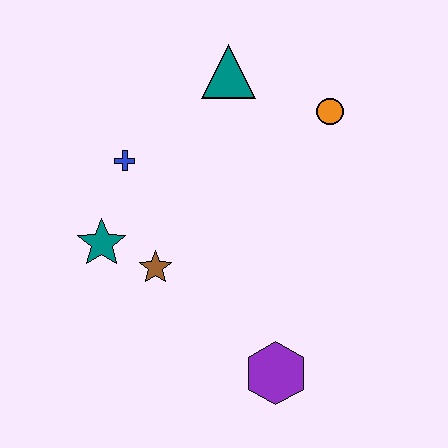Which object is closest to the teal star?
The brown star is closest to the teal star.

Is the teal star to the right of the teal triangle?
No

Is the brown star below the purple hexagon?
No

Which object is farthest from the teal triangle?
The purple hexagon is farthest from the teal triangle.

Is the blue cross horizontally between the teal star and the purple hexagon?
Yes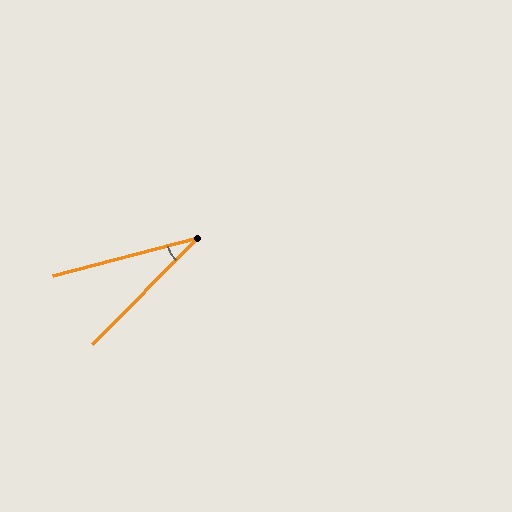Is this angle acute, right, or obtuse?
It is acute.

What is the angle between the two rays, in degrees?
Approximately 30 degrees.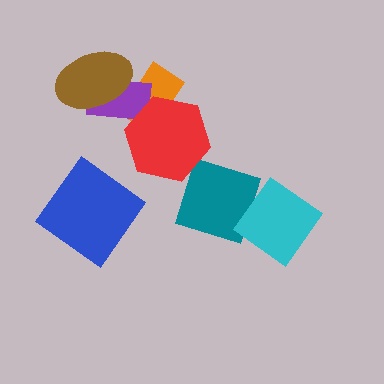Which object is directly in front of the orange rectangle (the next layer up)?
The purple rectangle is directly in front of the orange rectangle.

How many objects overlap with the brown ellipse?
2 objects overlap with the brown ellipse.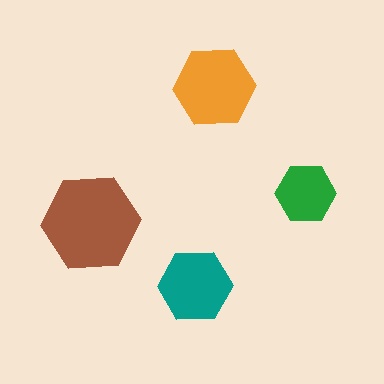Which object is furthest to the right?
The green hexagon is rightmost.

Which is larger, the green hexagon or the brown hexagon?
The brown one.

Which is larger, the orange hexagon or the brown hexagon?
The brown one.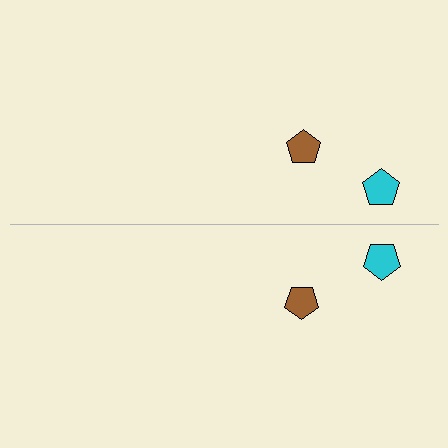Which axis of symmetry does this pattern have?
The pattern has a horizontal axis of symmetry running through the center of the image.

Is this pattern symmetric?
Yes, this pattern has bilateral (reflection) symmetry.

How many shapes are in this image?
There are 4 shapes in this image.